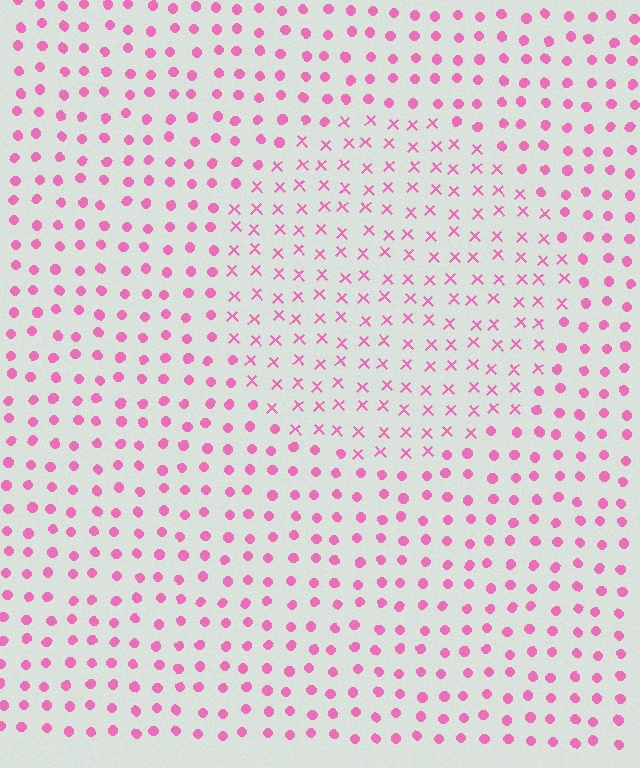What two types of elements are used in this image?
The image uses X marks inside the circle region and circles outside it.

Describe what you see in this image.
The image is filled with small pink elements arranged in a uniform grid. A circle-shaped region contains X marks, while the surrounding area contains circles. The boundary is defined purely by the change in element shape.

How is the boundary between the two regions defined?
The boundary is defined by a change in element shape: X marks inside vs. circles outside. All elements share the same color and spacing.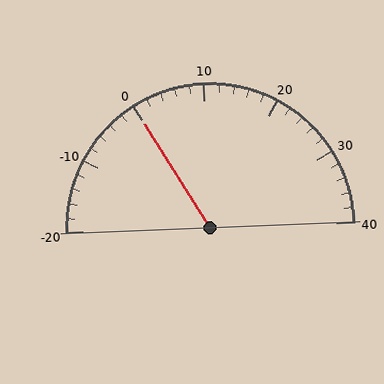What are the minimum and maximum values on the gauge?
The gauge ranges from -20 to 40.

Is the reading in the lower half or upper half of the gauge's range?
The reading is in the lower half of the range (-20 to 40).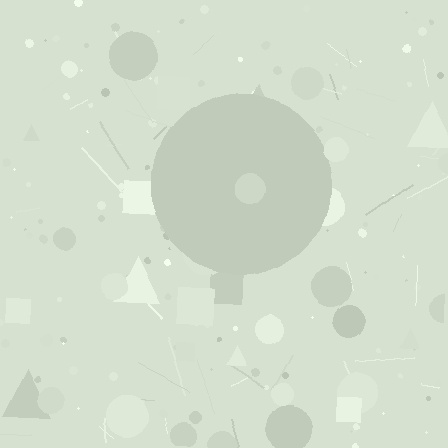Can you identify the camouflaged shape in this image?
The camouflaged shape is a circle.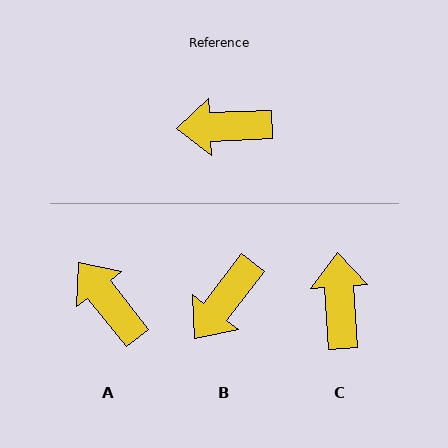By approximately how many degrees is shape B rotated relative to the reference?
Approximately 50 degrees counter-clockwise.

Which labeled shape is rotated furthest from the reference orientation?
C, about 89 degrees away.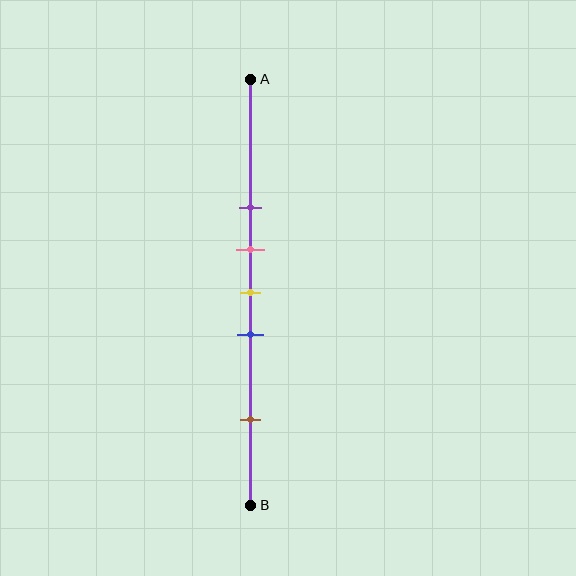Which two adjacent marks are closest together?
The pink and yellow marks are the closest adjacent pair.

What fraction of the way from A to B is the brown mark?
The brown mark is approximately 80% (0.8) of the way from A to B.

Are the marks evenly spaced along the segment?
No, the marks are not evenly spaced.